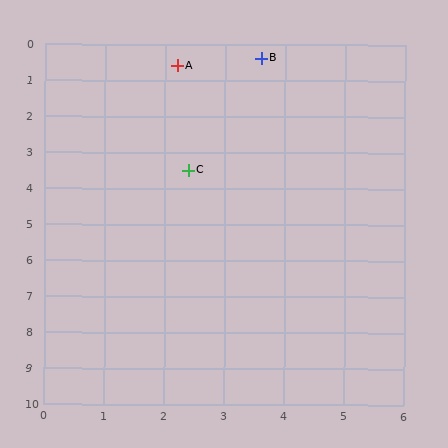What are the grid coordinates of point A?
Point A is at approximately (2.2, 0.6).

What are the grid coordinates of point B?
Point B is at approximately (3.6, 0.4).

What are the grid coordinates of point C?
Point C is at approximately (2.4, 3.5).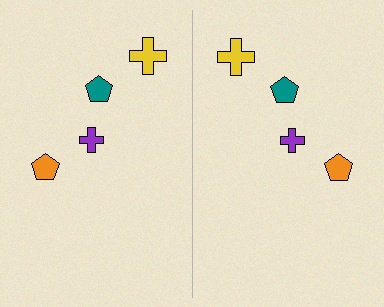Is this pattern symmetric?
Yes, this pattern has bilateral (reflection) symmetry.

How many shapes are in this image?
There are 8 shapes in this image.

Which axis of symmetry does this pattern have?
The pattern has a vertical axis of symmetry running through the center of the image.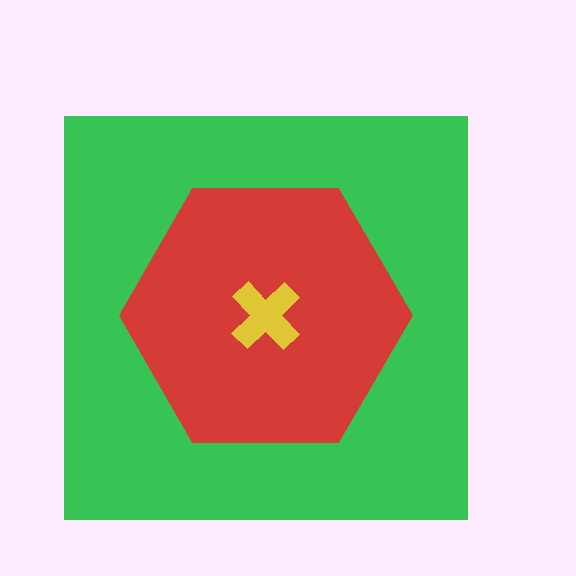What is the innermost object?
The yellow cross.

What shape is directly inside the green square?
The red hexagon.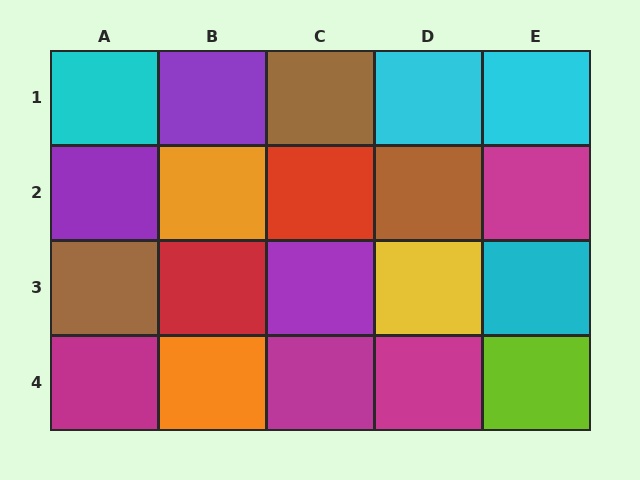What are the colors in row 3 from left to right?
Brown, red, purple, yellow, cyan.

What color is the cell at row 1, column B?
Purple.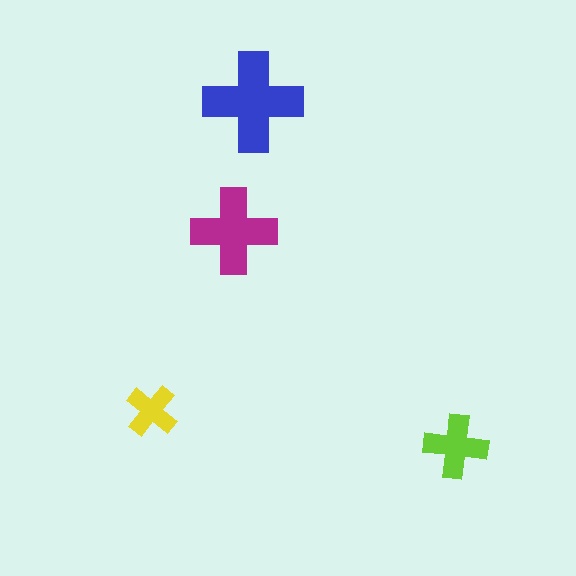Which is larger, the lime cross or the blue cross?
The blue one.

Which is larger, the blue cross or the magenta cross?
The blue one.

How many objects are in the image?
There are 4 objects in the image.